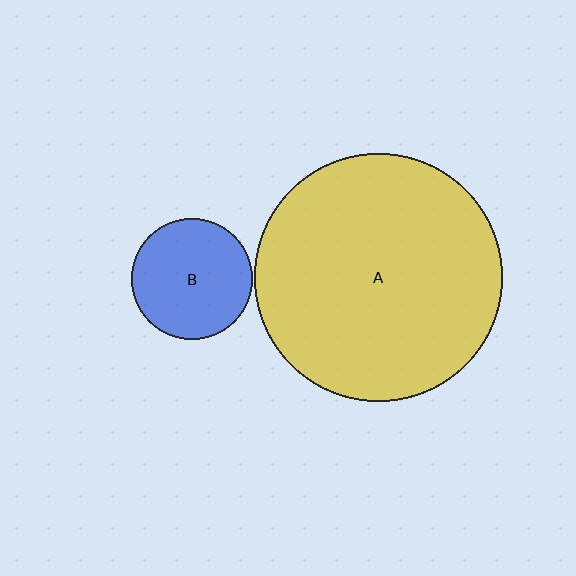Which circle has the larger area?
Circle A (yellow).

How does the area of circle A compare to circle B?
Approximately 4.2 times.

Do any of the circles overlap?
No, none of the circles overlap.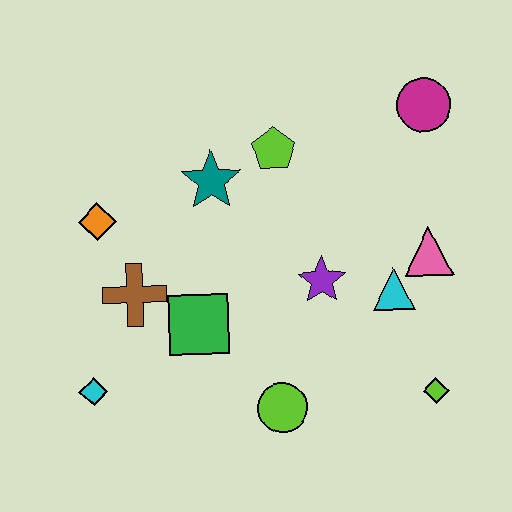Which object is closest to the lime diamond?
The cyan triangle is closest to the lime diamond.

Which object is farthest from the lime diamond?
The orange diamond is farthest from the lime diamond.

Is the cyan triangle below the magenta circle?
Yes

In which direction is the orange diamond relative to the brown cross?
The orange diamond is above the brown cross.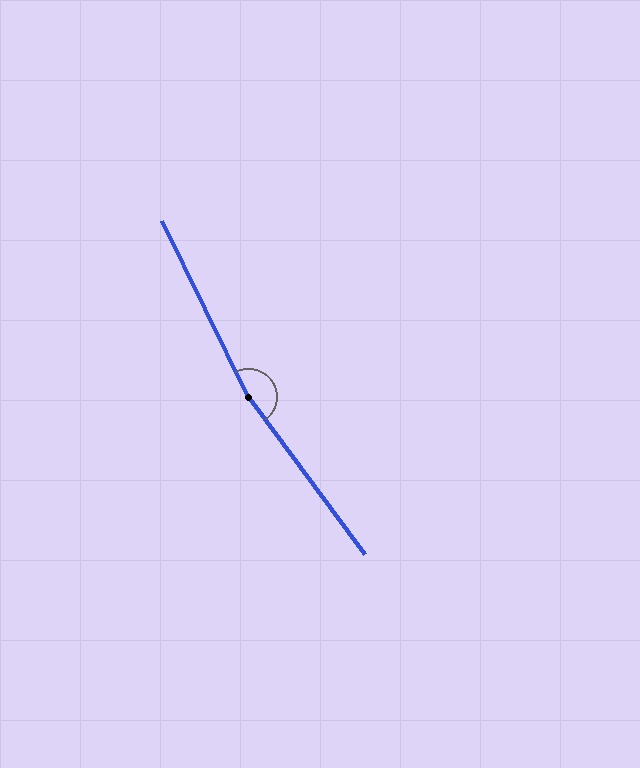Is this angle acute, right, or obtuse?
It is obtuse.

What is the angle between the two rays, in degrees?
Approximately 170 degrees.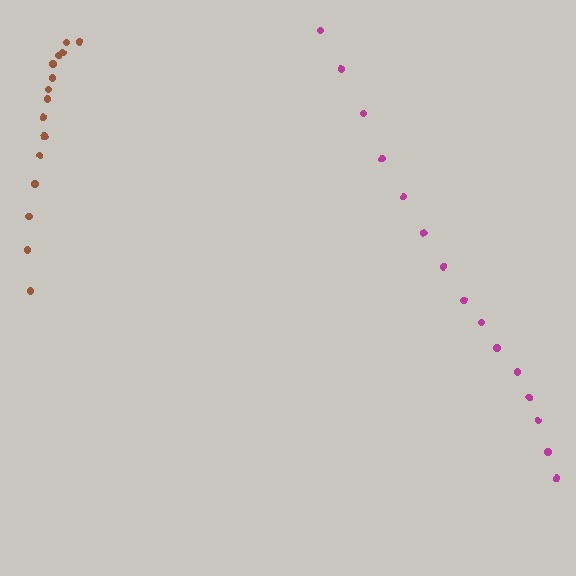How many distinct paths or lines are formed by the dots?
There are 2 distinct paths.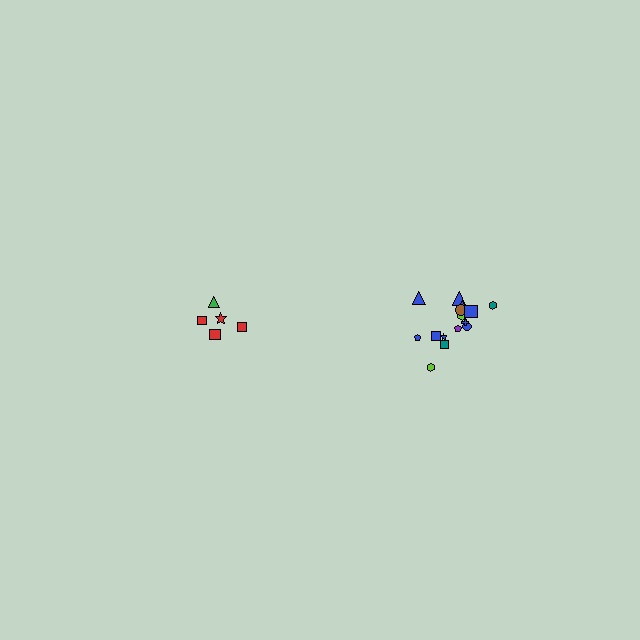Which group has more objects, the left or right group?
The right group.